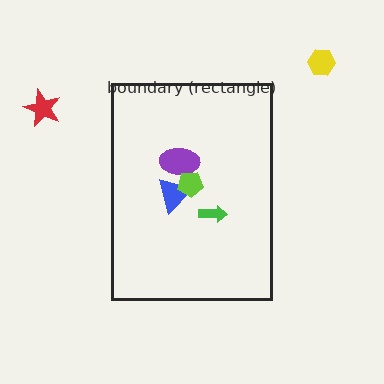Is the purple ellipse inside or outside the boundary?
Inside.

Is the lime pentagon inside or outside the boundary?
Inside.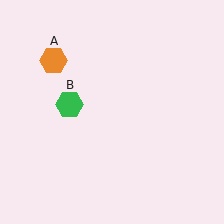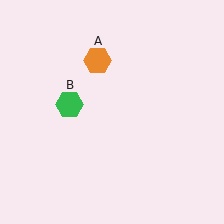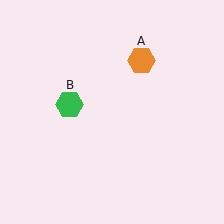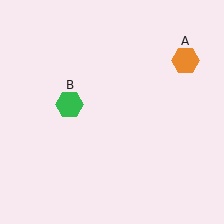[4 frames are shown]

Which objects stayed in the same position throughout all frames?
Green hexagon (object B) remained stationary.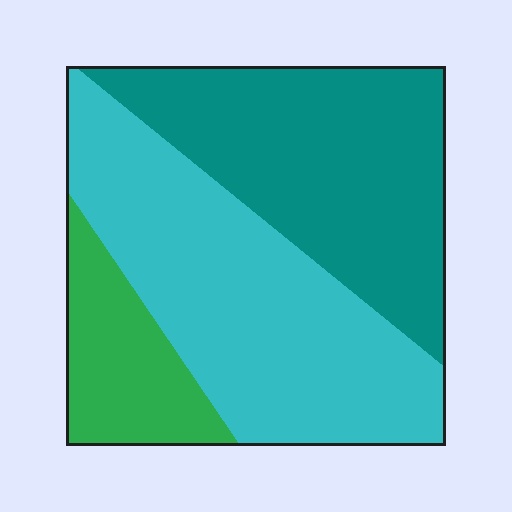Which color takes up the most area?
Cyan, at roughly 45%.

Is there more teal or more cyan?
Cyan.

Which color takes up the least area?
Green, at roughly 15%.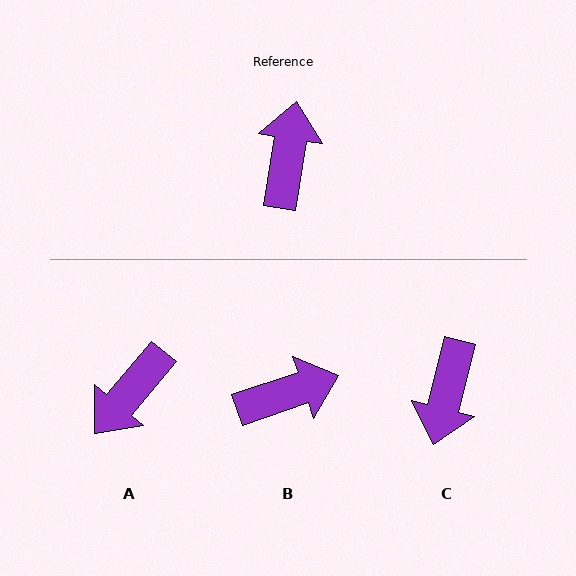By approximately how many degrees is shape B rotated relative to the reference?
Approximately 62 degrees clockwise.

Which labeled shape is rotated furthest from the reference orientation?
C, about 175 degrees away.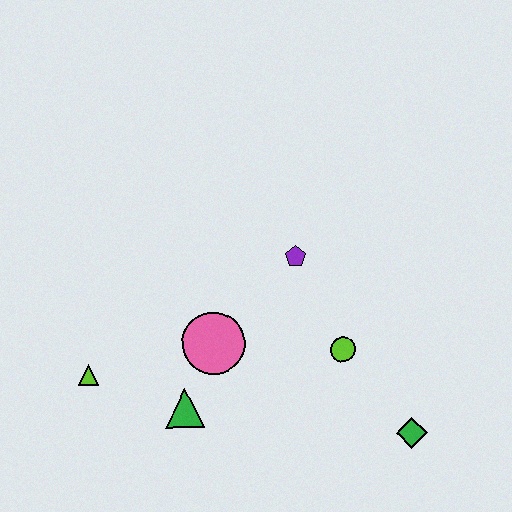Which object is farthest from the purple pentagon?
The lime triangle is farthest from the purple pentagon.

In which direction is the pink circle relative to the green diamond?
The pink circle is to the left of the green diamond.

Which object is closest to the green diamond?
The lime circle is closest to the green diamond.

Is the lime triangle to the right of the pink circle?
No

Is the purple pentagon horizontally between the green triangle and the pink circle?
No